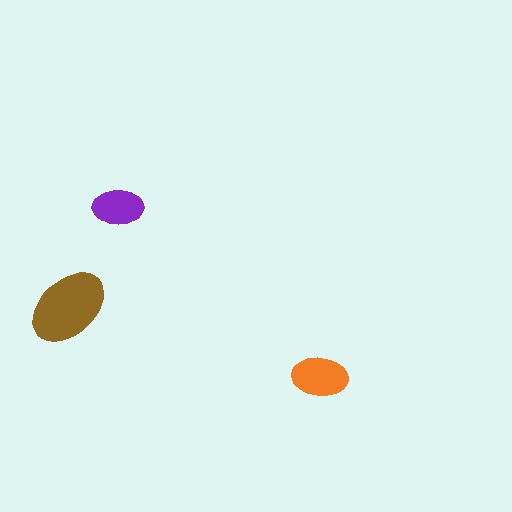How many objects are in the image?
There are 3 objects in the image.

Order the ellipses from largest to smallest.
the brown one, the orange one, the purple one.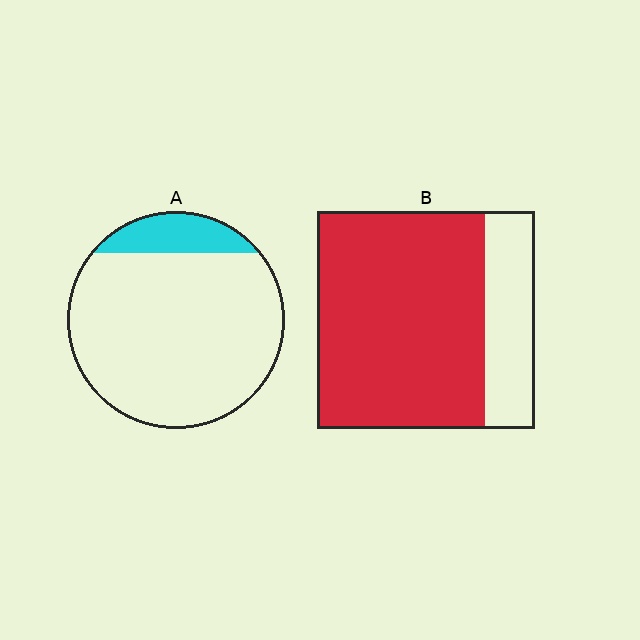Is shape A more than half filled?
No.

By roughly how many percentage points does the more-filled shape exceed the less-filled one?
By roughly 65 percentage points (B over A).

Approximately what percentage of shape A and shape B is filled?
A is approximately 15% and B is approximately 75%.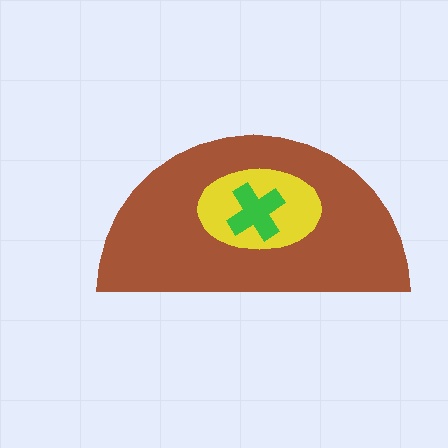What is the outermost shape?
The brown semicircle.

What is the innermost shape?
The green cross.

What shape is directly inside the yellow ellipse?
The green cross.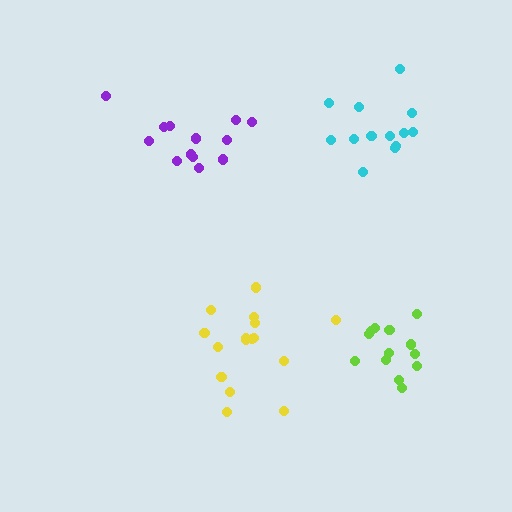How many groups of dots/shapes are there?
There are 4 groups.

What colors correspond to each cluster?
The clusters are colored: cyan, yellow, purple, lime.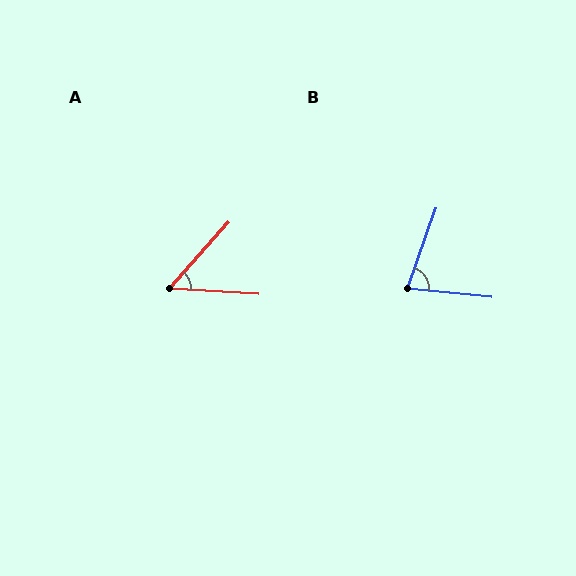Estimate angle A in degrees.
Approximately 52 degrees.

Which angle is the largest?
B, at approximately 77 degrees.